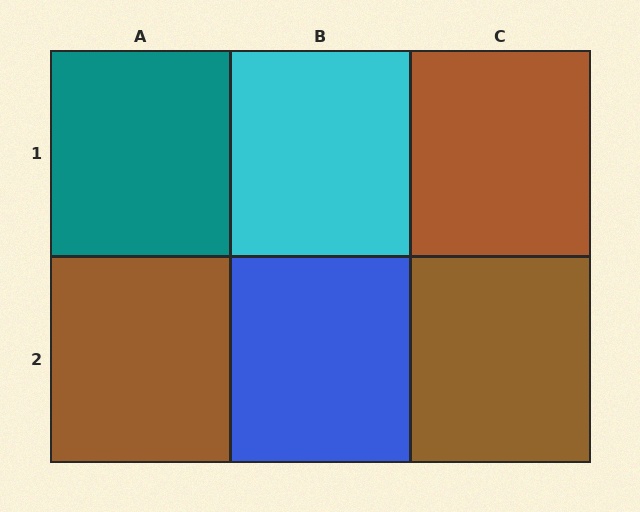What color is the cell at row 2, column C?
Brown.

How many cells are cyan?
1 cell is cyan.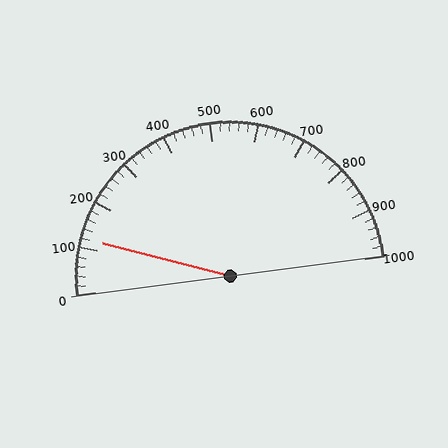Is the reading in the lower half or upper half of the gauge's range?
The reading is in the lower half of the range (0 to 1000).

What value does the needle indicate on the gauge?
The needle indicates approximately 120.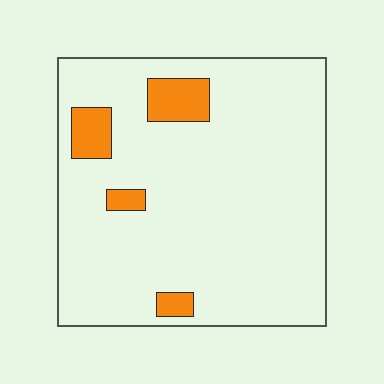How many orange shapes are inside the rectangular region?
4.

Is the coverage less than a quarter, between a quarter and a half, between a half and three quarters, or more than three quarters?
Less than a quarter.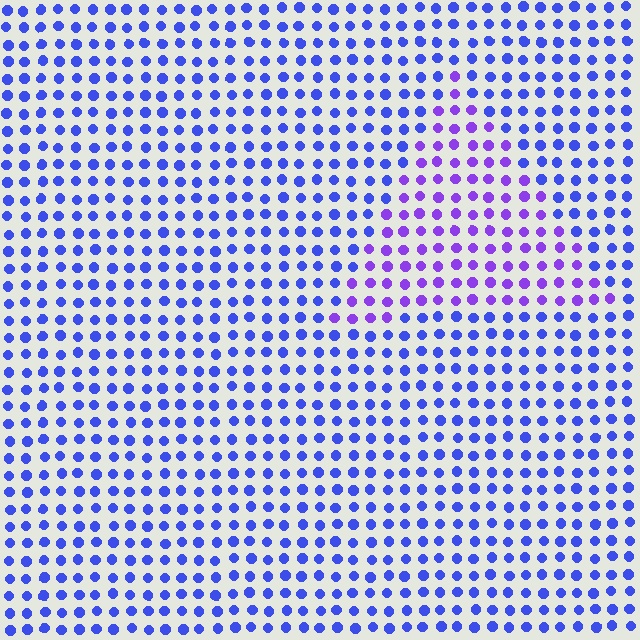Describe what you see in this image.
The image is filled with small blue elements in a uniform arrangement. A triangle-shaped region is visible where the elements are tinted to a slightly different hue, forming a subtle color boundary.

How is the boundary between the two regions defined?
The boundary is defined purely by a slight shift in hue (about 34 degrees). Spacing, size, and orientation are identical on both sides.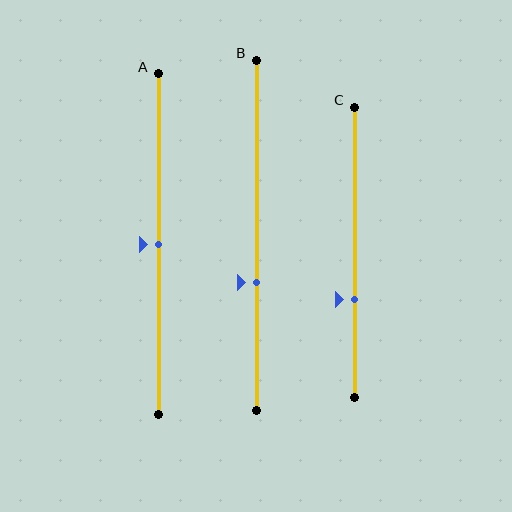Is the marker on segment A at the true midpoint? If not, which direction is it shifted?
Yes, the marker on segment A is at the true midpoint.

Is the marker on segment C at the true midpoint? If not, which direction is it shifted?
No, the marker on segment C is shifted downward by about 16% of the segment length.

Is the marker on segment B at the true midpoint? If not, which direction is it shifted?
No, the marker on segment B is shifted downward by about 14% of the segment length.